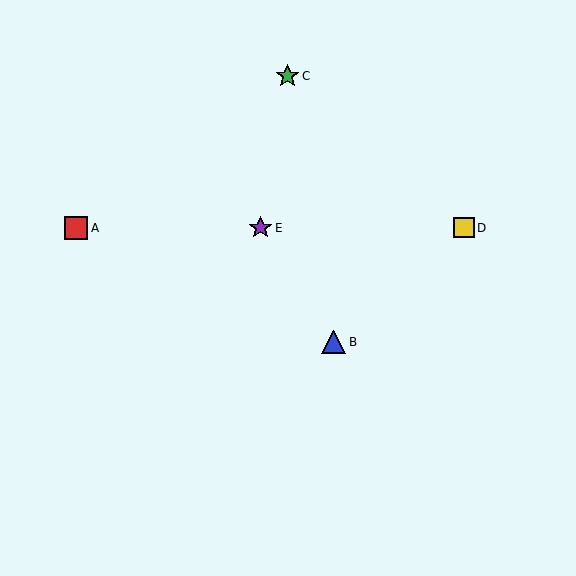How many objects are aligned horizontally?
3 objects (A, D, E) are aligned horizontally.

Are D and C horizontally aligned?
No, D is at y≈228 and C is at y≈76.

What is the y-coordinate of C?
Object C is at y≈76.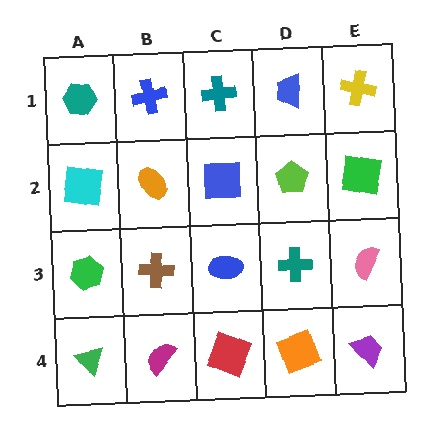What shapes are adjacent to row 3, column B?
An orange ellipse (row 2, column B), a magenta semicircle (row 4, column B), a green hexagon (row 3, column A), a blue ellipse (row 3, column C).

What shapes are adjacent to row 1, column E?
A green square (row 2, column E), a blue trapezoid (row 1, column D).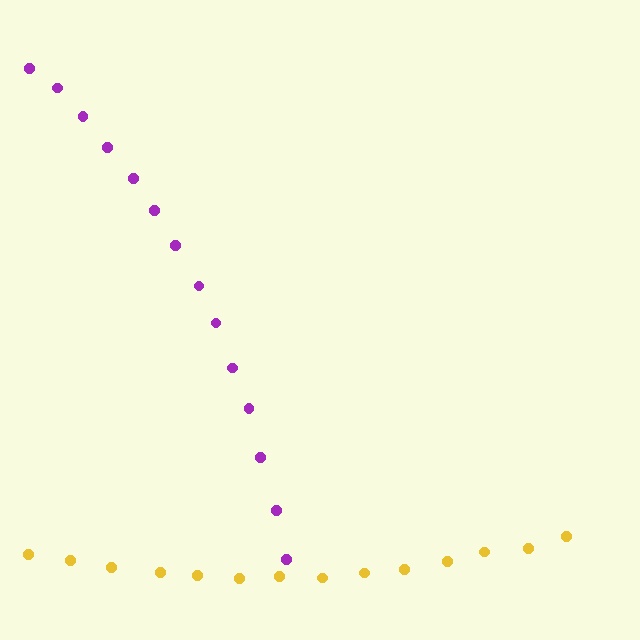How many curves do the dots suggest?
There are 2 distinct paths.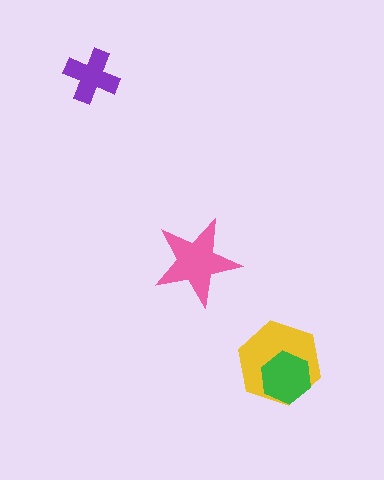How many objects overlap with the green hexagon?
1 object overlaps with the green hexagon.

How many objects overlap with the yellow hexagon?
1 object overlaps with the yellow hexagon.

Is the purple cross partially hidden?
No, no other shape covers it.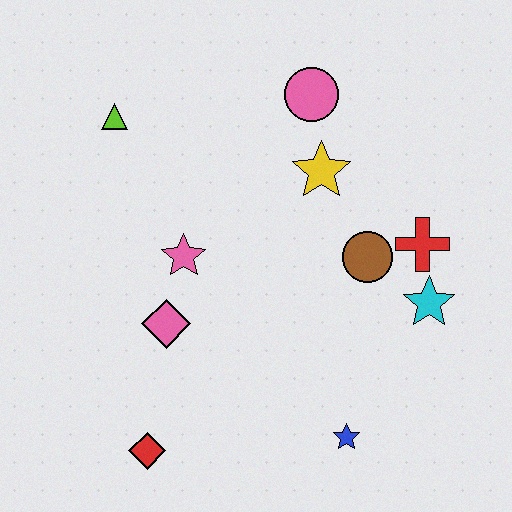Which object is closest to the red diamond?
The pink diamond is closest to the red diamond.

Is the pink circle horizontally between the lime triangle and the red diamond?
No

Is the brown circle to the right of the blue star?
Yes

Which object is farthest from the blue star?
The lime triangle is farthest from the blue star.